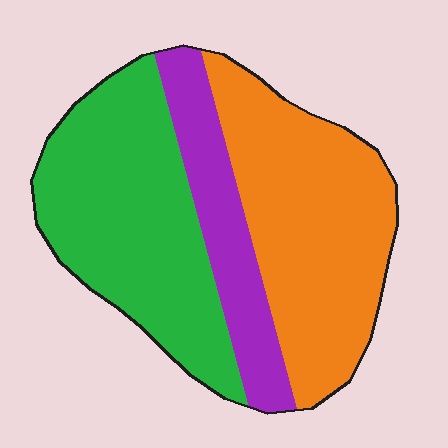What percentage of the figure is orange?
Orange covers about 40% of the figure.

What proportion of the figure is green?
Green takes up about two fifths (2/5) of the figure.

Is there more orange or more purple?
Orange.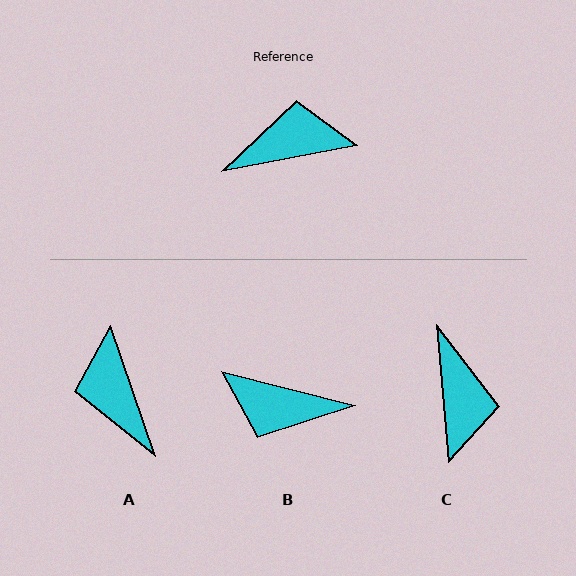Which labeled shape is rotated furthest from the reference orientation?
B, about 155 degrees away.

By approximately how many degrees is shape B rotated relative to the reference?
Approximately 155 degrees counter-clockwise.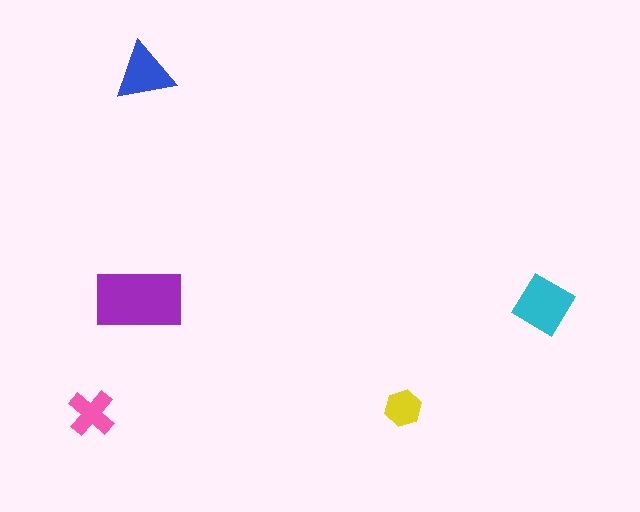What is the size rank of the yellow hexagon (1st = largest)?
5th.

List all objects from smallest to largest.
The yellow hexagon, the pink cross, the blue triangle, the cyan diamond, the purple rectangle.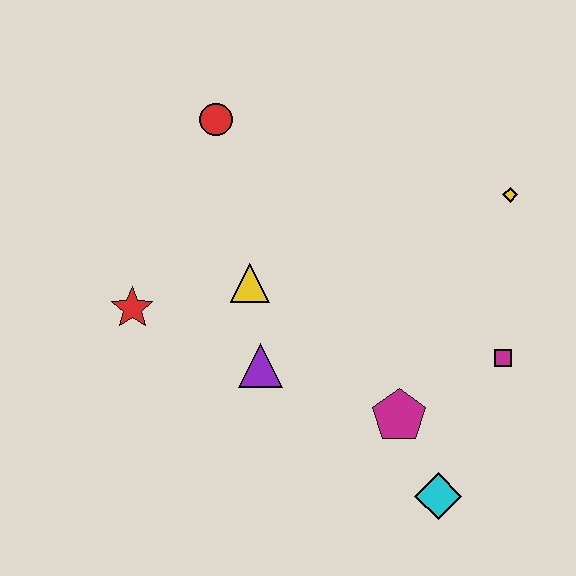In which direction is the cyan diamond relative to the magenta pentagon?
The cyan diamond is below the magenta pentagon.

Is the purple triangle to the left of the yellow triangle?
No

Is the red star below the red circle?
Yes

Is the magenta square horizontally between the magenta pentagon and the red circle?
No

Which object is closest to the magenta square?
The magenta pentagon is closest to the magenta square.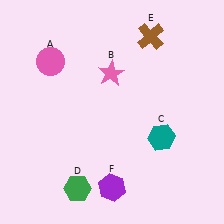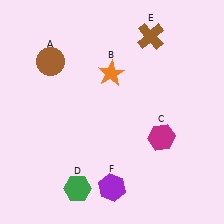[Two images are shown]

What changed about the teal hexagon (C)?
In Image 1, C is teal. In Image 2, it changed to magenta.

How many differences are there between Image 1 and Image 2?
There are 3 differences between the two images.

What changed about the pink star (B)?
In Image 1, B is pink. In Image 2, it changed to orange.